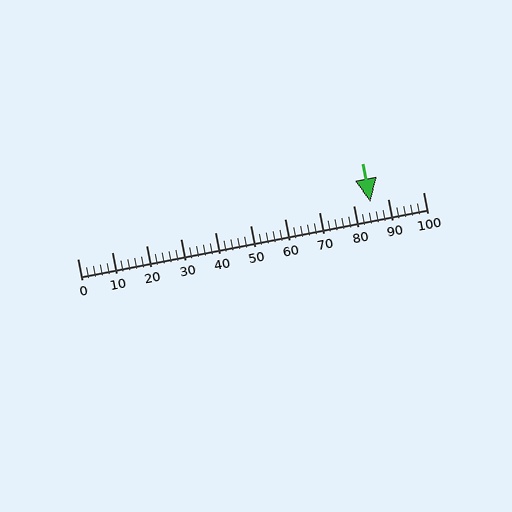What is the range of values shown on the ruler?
The ruler shows values from 0 to 100.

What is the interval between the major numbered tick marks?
The major tick marks are spaced 10 units apart.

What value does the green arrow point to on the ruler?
The green arrow points to approximately 85.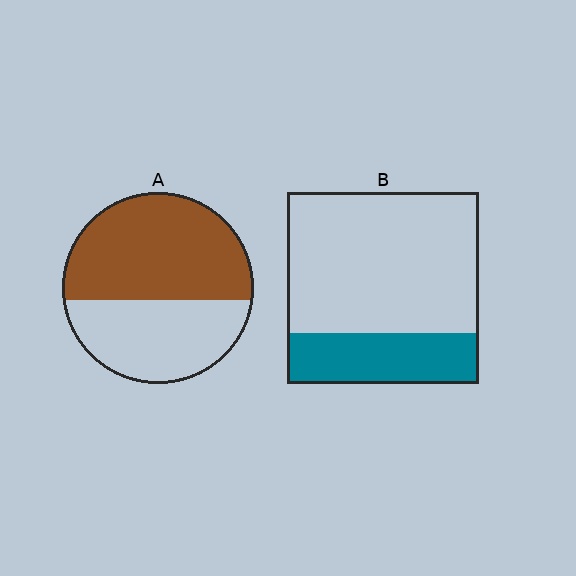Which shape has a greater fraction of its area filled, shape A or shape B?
Shape A.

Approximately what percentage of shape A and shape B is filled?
A is approximately 60% and B is approximately 25%.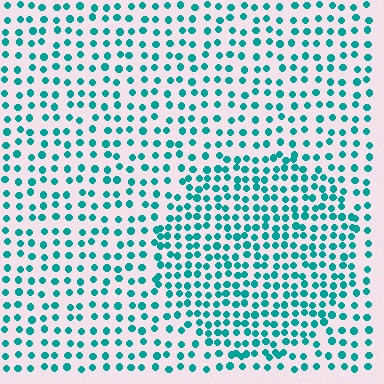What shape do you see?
I see a circle.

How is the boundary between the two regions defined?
The boundary is defined by a change in element density (approximately 1.7x ratio). All elements are the same color, size, and shape.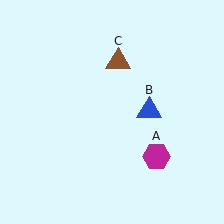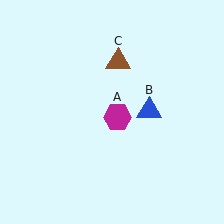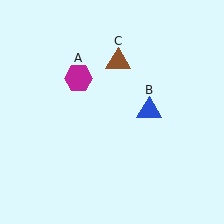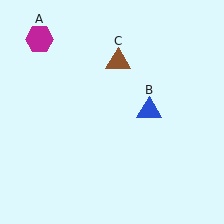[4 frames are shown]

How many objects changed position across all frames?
1 object changed position: magenta hexagon (object A).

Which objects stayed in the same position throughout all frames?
Blue triangle (object B) and brown triangle (object C) remained stationary.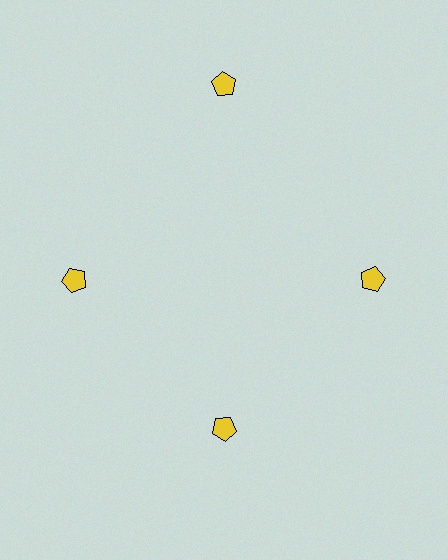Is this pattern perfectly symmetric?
No. The 4 yellow pentagons are arranged in a ring, but one element near the 12 o'clock position is pushed outward from the center, breaking the 4-fold rotational symmetry.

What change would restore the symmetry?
The symmetry would be restored by moving it inward, back onto the ring so that all 4 pentagons sit at equal angles and equal distance from the center.